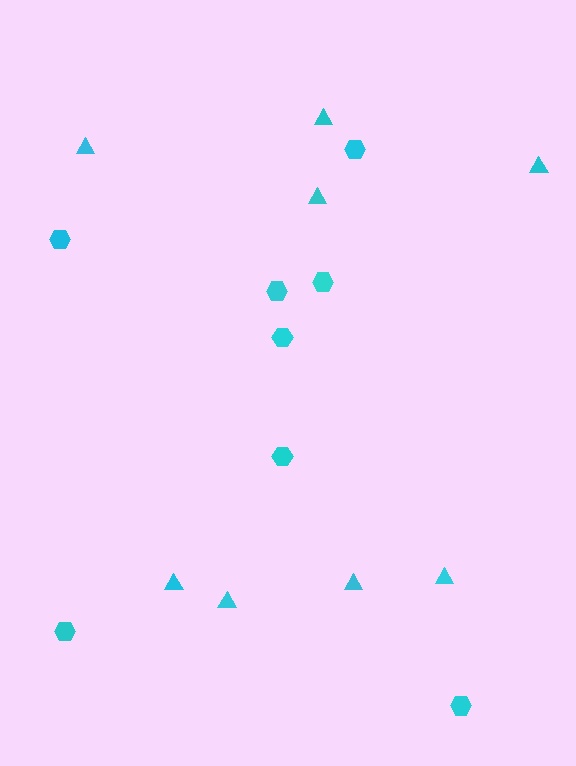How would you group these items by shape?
There are 2 groups: one group of triangles (8) and one group of hexagons (8).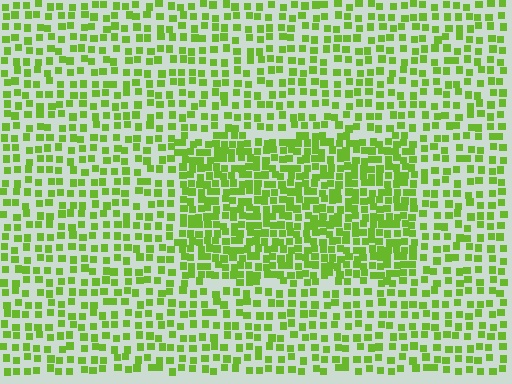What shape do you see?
I see a rectangle.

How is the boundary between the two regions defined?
The boundary is defined by a change in element density (approximately 1.8x ratio). All elements are the same color, size, and shape.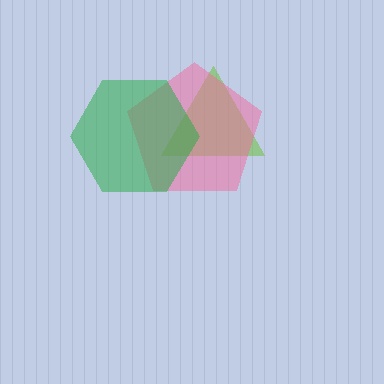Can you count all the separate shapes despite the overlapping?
Yes, there are 3 separate shapes.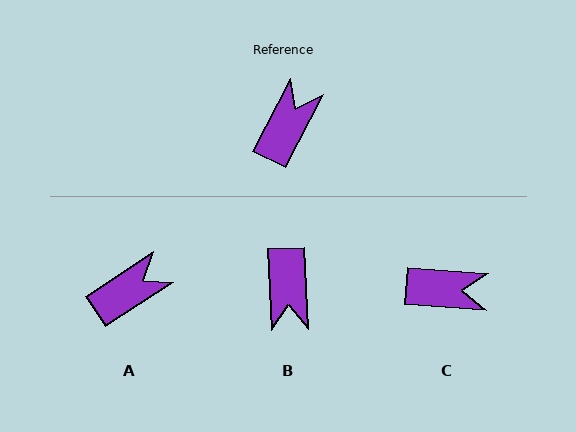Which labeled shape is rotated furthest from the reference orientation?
B, about 150 degrees away.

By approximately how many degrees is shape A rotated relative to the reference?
Approximately 30 degrees clockwise.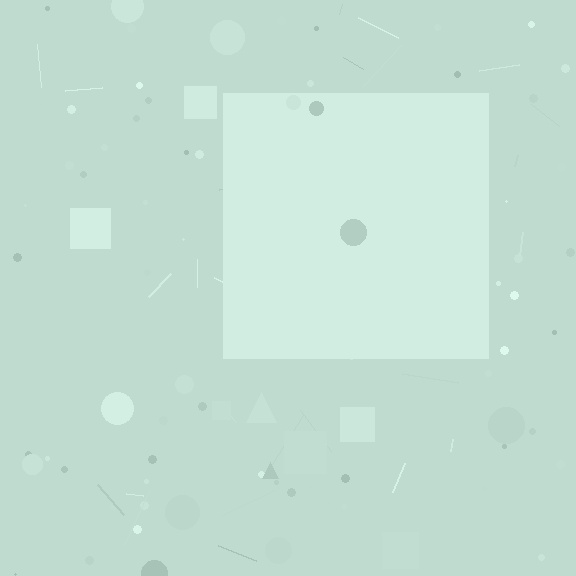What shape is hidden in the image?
A square is hidden in the image.